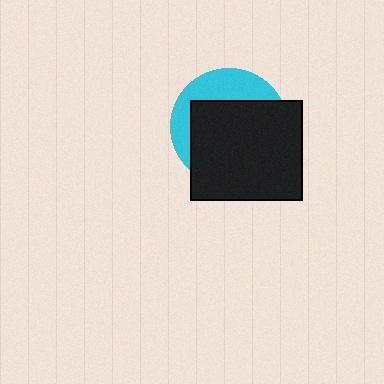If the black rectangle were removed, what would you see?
You would see the complete cyan circle.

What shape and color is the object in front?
The object in front is a black rectangle.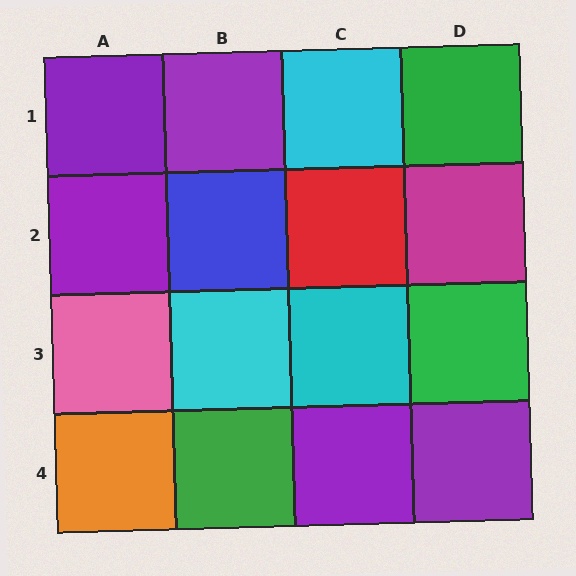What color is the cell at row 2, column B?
Blue.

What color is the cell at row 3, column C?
Cyan.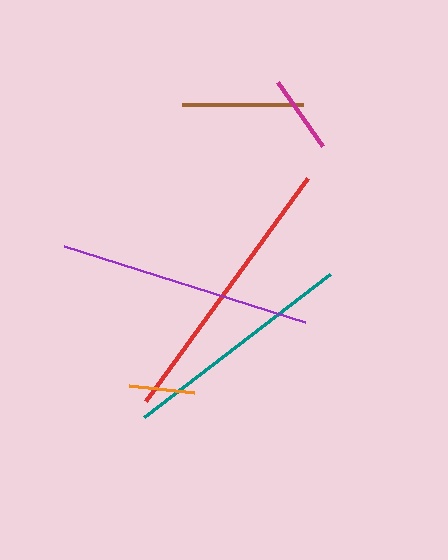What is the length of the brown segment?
The brown segment is approximately 121 pixels long.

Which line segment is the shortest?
The orange line is the shortest at approximately 66 pixels.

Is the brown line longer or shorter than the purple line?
The purple line is longer than the brown line.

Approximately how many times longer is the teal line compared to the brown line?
The teal line is approximately 1.9 times the length of the brown line.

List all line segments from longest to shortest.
From longest to shortest: red, purple, teal, brown, magenta, orange.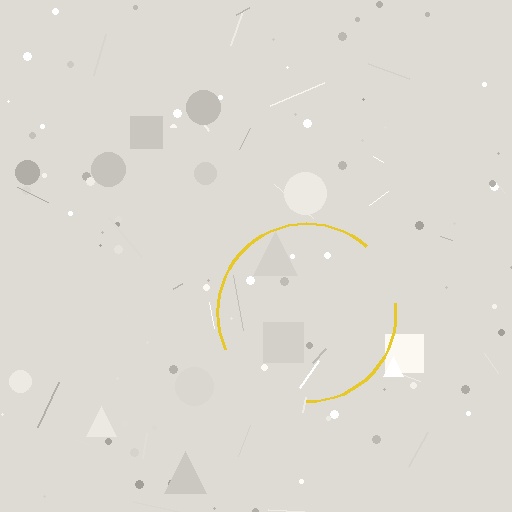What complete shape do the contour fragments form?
The contour fragments form a circle.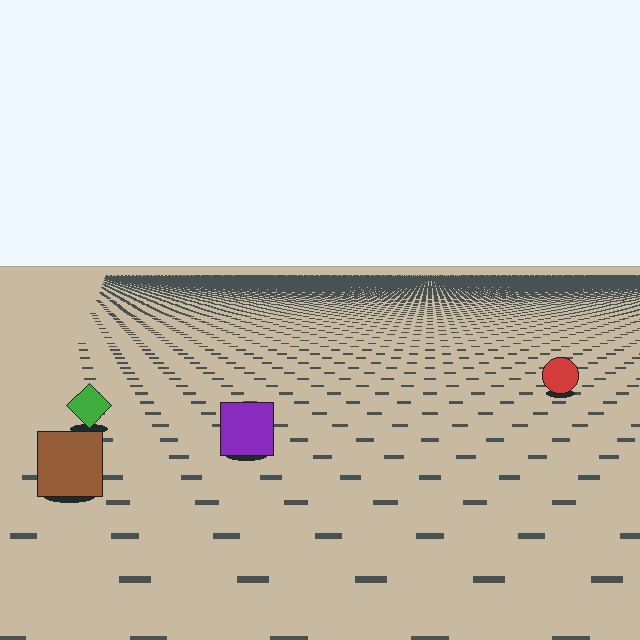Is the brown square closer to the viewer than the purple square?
Yes. The brown square is closer — you can tell from the texture gradient: the ground texture is coarser near it.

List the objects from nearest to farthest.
From nearest to farthest: the brown square, the purple square, the green diamond, the red circle.